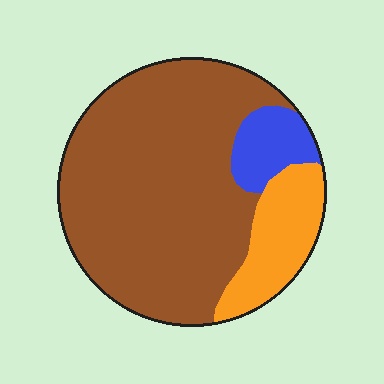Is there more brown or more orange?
Brown.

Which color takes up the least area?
Blue, at roughly 10%.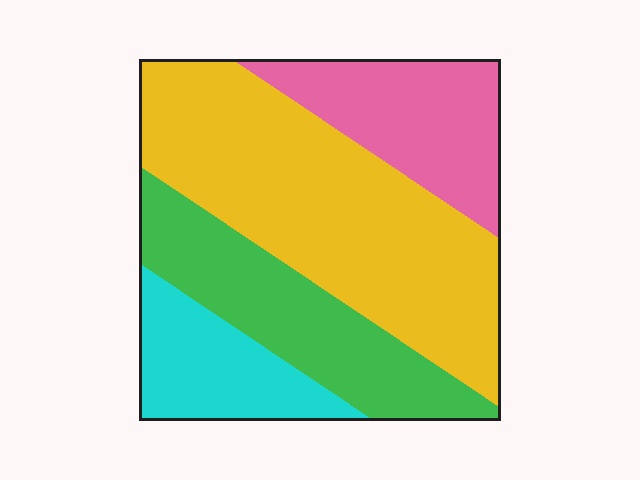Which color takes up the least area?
Cyan, at roughly 15%.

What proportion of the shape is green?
Green covers around 25% of the shape.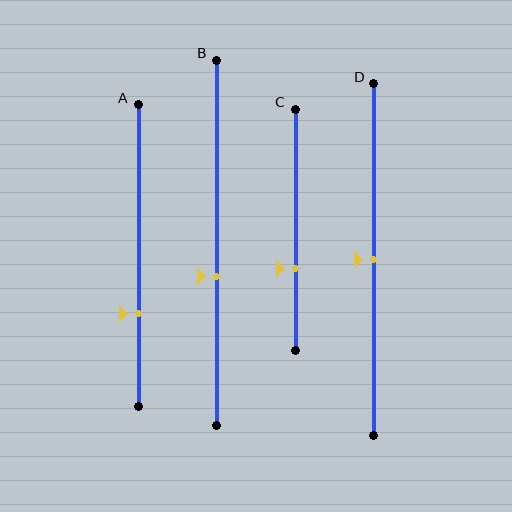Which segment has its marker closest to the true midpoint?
Segment D has its marker closest to the true midpoint.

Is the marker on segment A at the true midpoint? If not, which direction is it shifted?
No, the marker on segment A is shifted downward by about 19% of the segment length.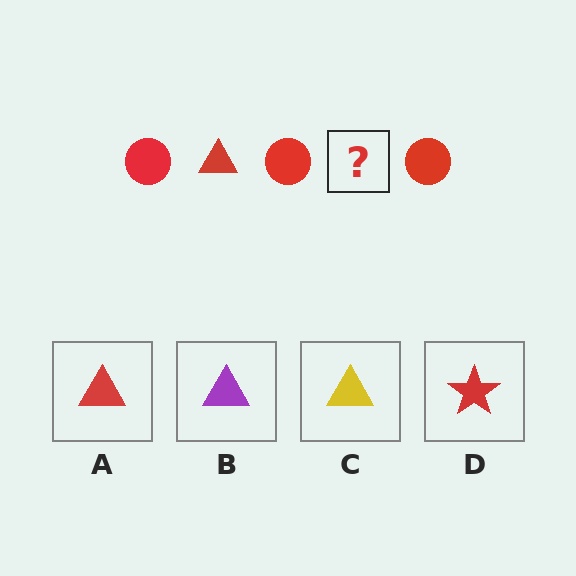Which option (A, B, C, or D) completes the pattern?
A.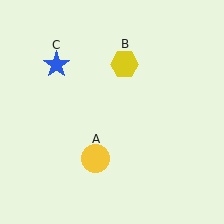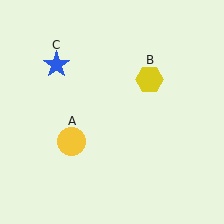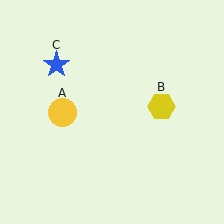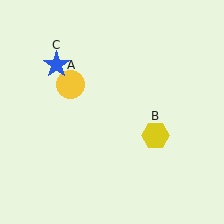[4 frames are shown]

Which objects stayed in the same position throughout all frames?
Blue star (object C) remained stationary.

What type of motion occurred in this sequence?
The yellow circle (object A), yellow hexagon (object B) rotated clockwise around the center of the scene.